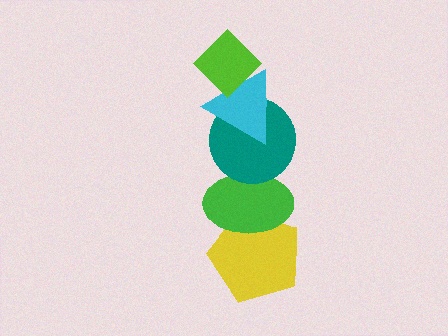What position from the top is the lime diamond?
The lime diamond is 1st from the top.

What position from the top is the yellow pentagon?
The yellow pentagon is 5th from the top.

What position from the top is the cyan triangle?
The cyan triangle is 2nd from the top.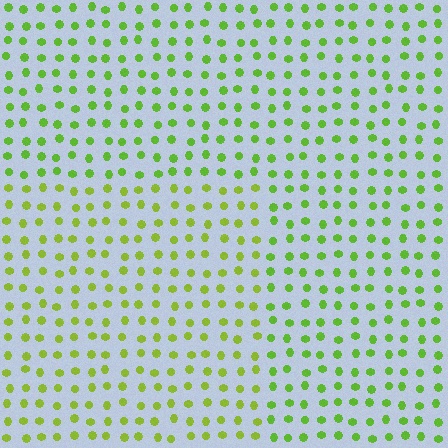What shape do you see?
I see a rectangle.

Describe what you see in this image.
The image is filled with small lime elements in a uniform arrangement. A rectangle-shaped region is visible where the elements are tinted to a slightly different hue, forming a subtle color boundary.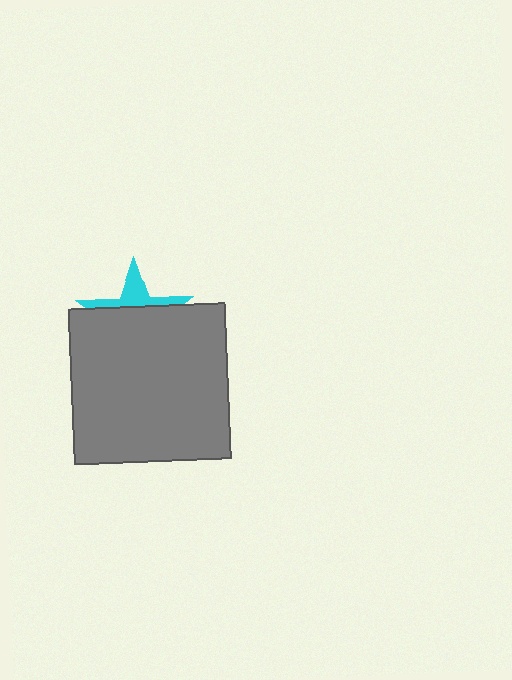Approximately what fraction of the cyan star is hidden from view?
Roughly 67% of the cyan star is hidden behind the gray square.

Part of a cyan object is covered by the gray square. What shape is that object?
It is a star.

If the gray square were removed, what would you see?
You would see the complete cyan star.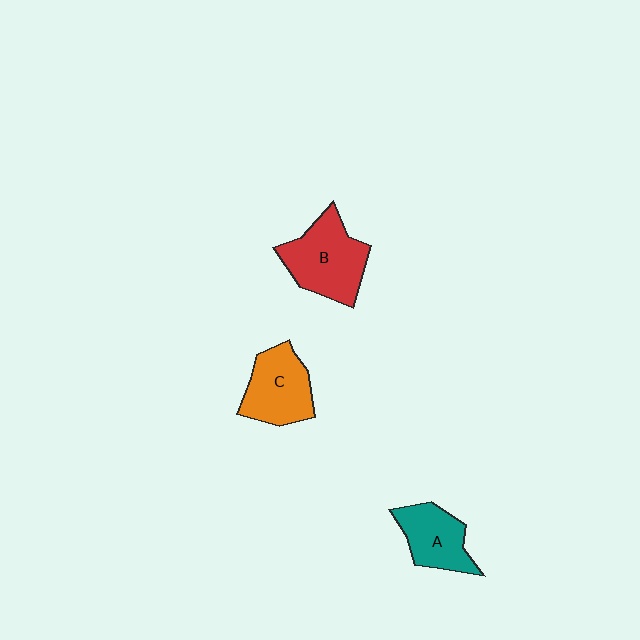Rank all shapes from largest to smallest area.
From largest to smallest: B (red), C (orange), A (teal).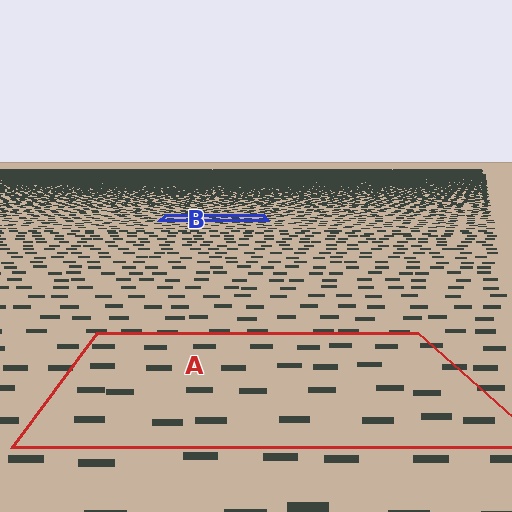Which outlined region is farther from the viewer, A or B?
Region B is farther from the viewer — the texture elements inside it appear smaller and more densely packed.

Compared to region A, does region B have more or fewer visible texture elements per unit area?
Region B has more texture elements per unit area — they are packed more densely because it is farther away.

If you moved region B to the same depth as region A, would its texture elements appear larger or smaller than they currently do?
They would appear larger. At a closer depth, the same texture elements are projected at a bigger on-screen size.